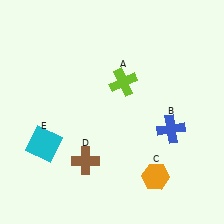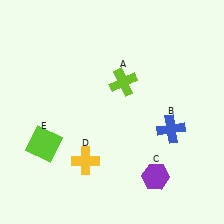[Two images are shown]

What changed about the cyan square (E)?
In Image 1, E is cyan. In Image 2, it changed to lime.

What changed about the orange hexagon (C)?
In Image 1, C is orange. In Image 2, it changed to purple.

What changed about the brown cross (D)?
In Image 1, D is brown. In Image 2, it changed to yellow.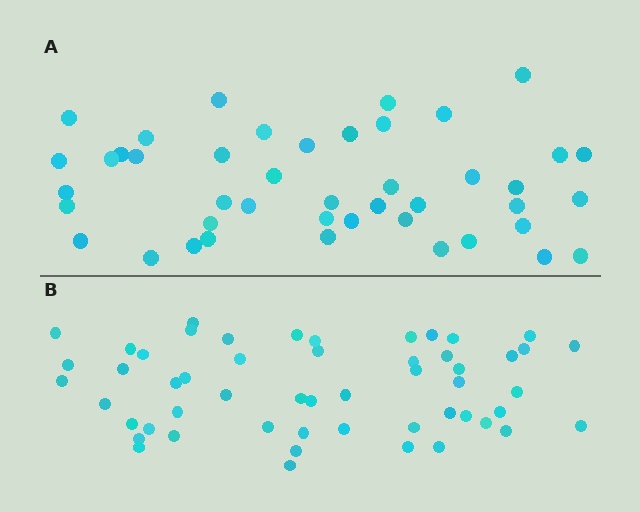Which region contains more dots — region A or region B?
Region B (the bottom region) has more dots.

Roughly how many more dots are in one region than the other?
Region B has roughly 8 or so more dots than region A.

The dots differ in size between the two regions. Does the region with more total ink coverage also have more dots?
No. Region A has more total ink coverage because its dots are larger, but region B actually contains more individual dots. Total area can be misleading — the number of items is what matters here.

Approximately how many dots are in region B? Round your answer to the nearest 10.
About 50 dots. (The exact count is 53, which rounds to 50.)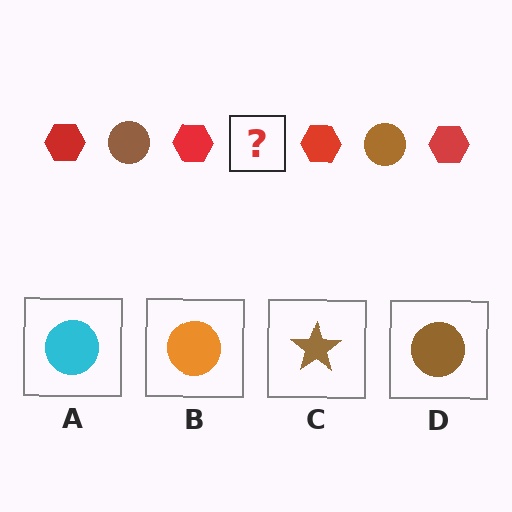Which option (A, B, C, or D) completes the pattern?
D.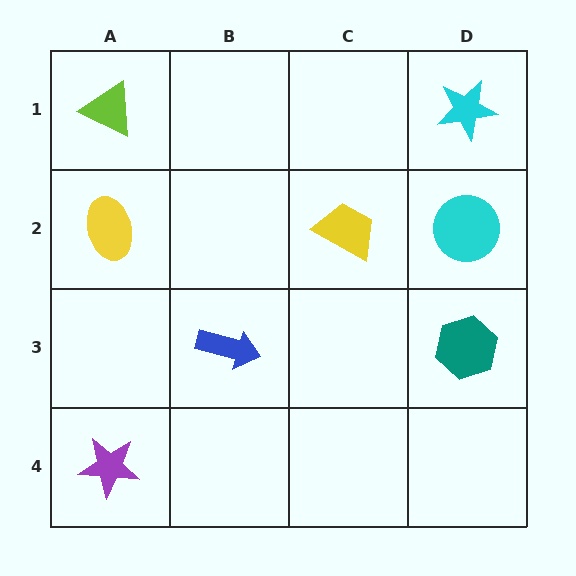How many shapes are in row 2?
3 shapes.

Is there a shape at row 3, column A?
No, that cell is empty.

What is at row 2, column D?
A cyan circle.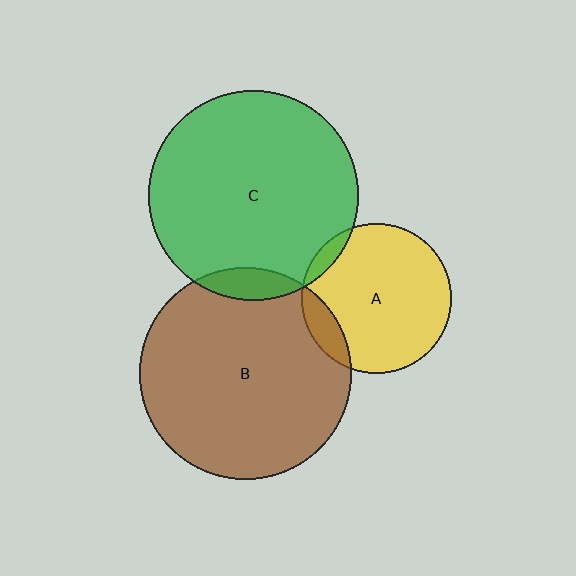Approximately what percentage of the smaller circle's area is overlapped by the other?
Approximately 10%.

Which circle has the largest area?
Circle B (brown).